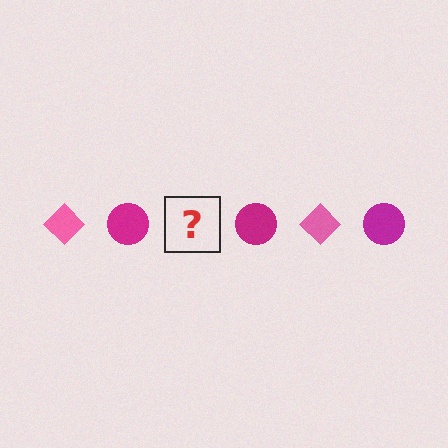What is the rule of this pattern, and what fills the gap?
The rule is that the pattern alternates between pink diamond and magenta circle. The gap should be filled with a pink diamond.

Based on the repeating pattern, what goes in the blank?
The blank should be a pink diamond.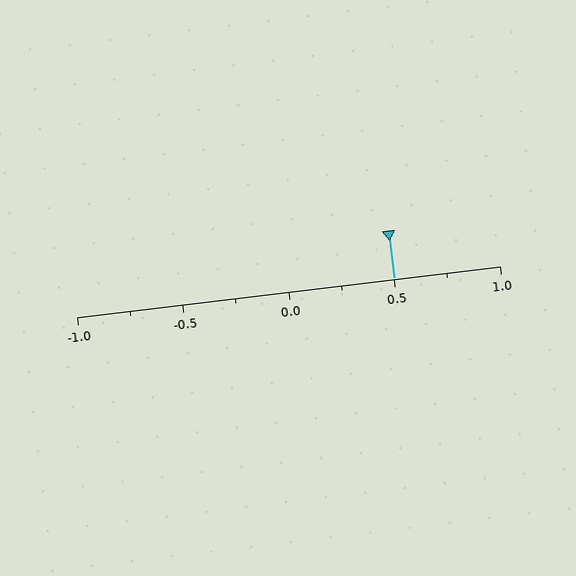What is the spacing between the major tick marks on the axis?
The major ticks are spaced 0.5 apart.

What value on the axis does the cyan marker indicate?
The marker indicates approximately 0.5.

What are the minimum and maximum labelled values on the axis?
The axis runs from -1.0 to 1.0.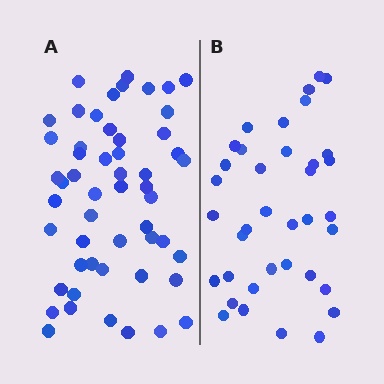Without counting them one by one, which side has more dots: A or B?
Region A (the left region) has more dots.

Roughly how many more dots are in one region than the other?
Region A has approximately 15 more dots than region B.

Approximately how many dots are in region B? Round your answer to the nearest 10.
About 40 dots. (The exact count is 37, which rounds to 40.)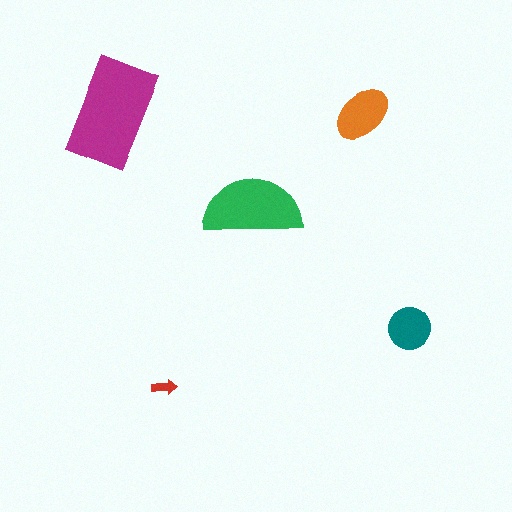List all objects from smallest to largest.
The red arrow, the teal circle, the orange ellipse, the green semicircle, the magenta rectangle.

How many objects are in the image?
There are 5 objects in the image.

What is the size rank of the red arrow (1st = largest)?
5th.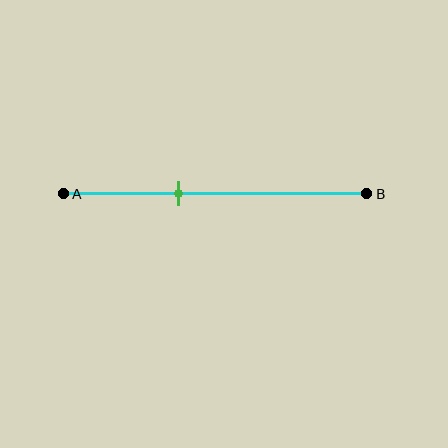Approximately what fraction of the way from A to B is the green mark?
The green mark is approximately 40% of the way from A to B.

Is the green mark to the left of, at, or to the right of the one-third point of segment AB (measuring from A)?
The green mark is to the right of the one-third point of segment AB.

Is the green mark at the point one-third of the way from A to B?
No, the mark is at about 40% from A, not at the 33% one-third point.